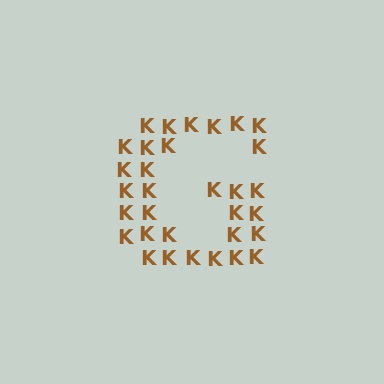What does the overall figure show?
The overall figure shows the letter G.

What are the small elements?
The small elements are letter K's.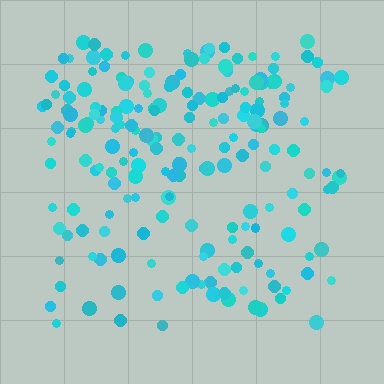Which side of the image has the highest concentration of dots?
The top.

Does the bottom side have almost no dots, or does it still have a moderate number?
Still a moderate number, just noticeably fewer than the top.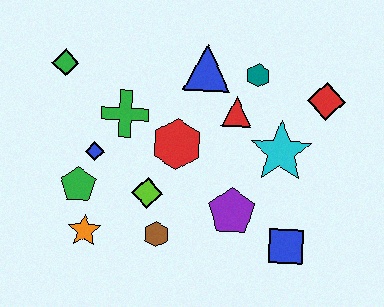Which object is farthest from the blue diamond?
The red diamond is farthest from the blue diamond.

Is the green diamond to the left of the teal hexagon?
Yes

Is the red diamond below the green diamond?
Yes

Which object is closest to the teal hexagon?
The red triangle is closest to the teal hexagon.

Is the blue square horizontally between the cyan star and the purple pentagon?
No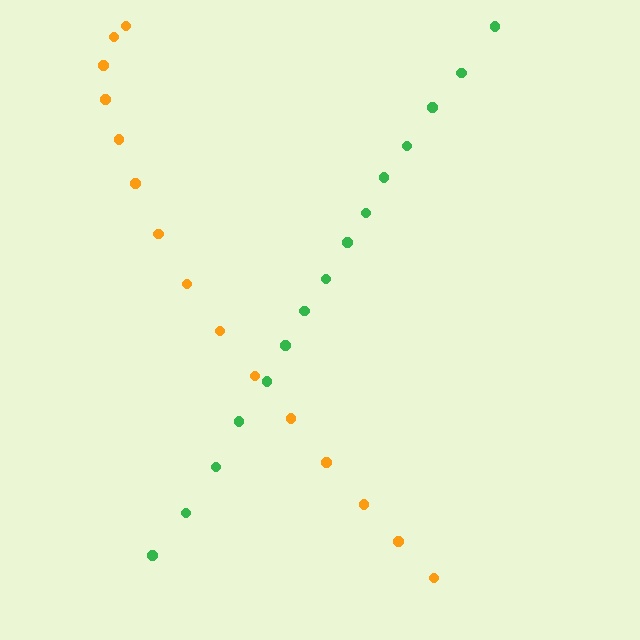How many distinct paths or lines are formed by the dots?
There are 2 distinct paths.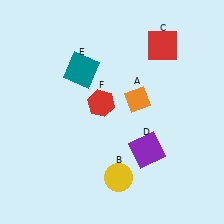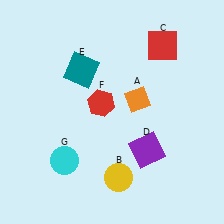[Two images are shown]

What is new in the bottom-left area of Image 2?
A cyan circle (G) was added in the bottom-left area of Image 2.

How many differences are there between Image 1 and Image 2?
There is 1 difference between the two images.